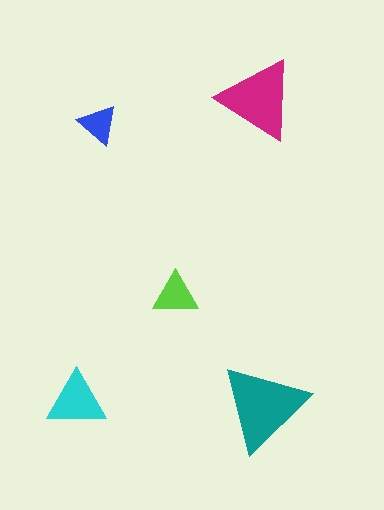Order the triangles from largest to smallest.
the teal one, the magenta one, the cyan one, the lime one, the blue one.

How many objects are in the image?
There are 5 objects in the image.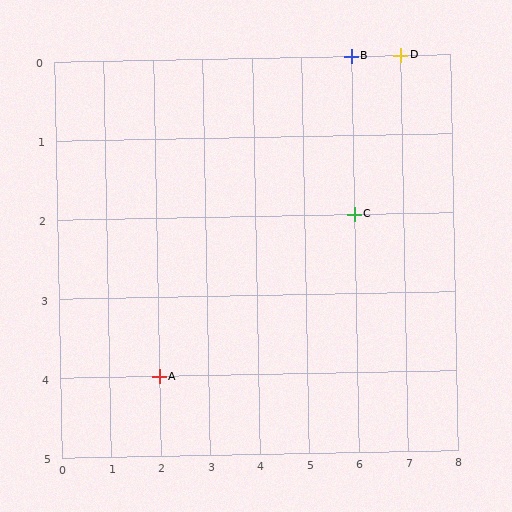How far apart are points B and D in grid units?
Points B and D are 1 column apart.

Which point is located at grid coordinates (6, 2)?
Point C is at (6, 2).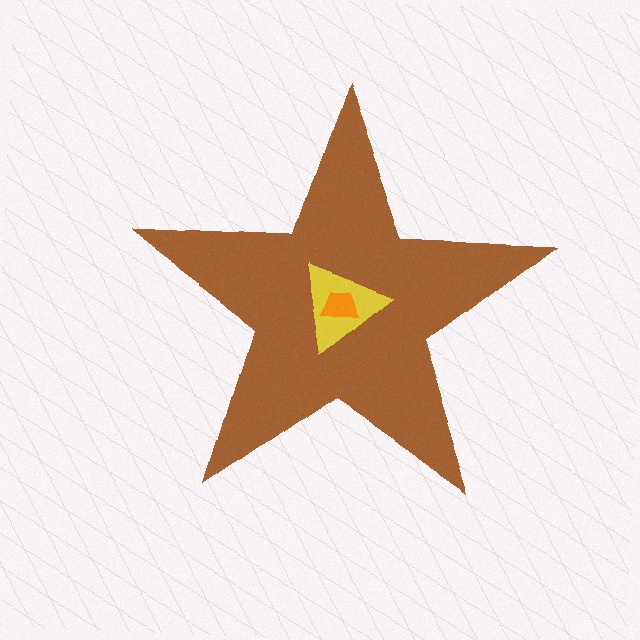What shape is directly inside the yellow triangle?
The orange trapezoid.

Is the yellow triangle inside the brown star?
Yes.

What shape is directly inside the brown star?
The yellow triangle.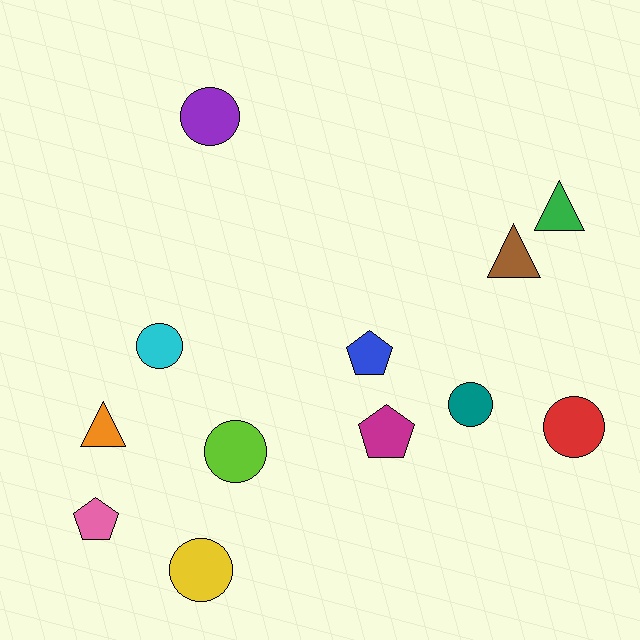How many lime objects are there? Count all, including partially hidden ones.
There is 1 lime object.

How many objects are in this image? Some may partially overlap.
There are 12 objects.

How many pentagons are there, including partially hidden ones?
There are 3 pentagons.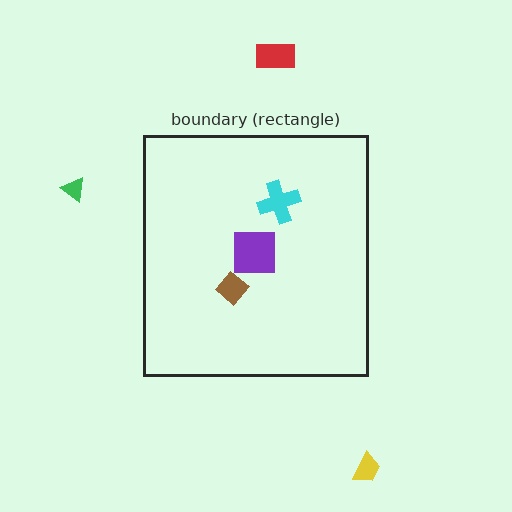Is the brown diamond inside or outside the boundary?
Inside.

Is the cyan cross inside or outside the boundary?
Inside.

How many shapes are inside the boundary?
3 inside, 3 outside.